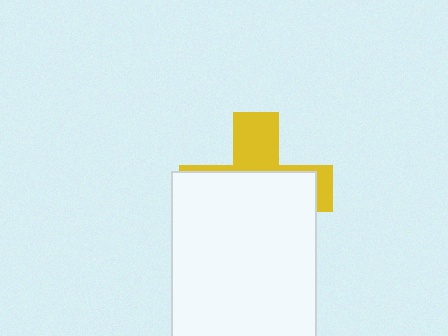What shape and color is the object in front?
The object in front is a white rectangle.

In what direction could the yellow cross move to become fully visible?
The yellow cross could move up. That would shift it out from behind the white rectangle entirely.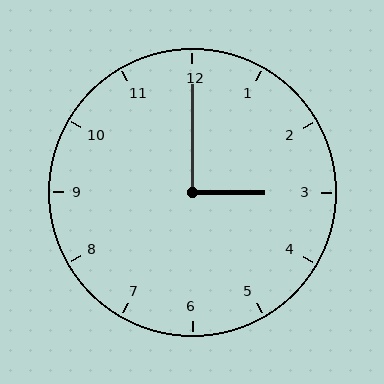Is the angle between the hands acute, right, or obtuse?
It is right.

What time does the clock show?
3:00.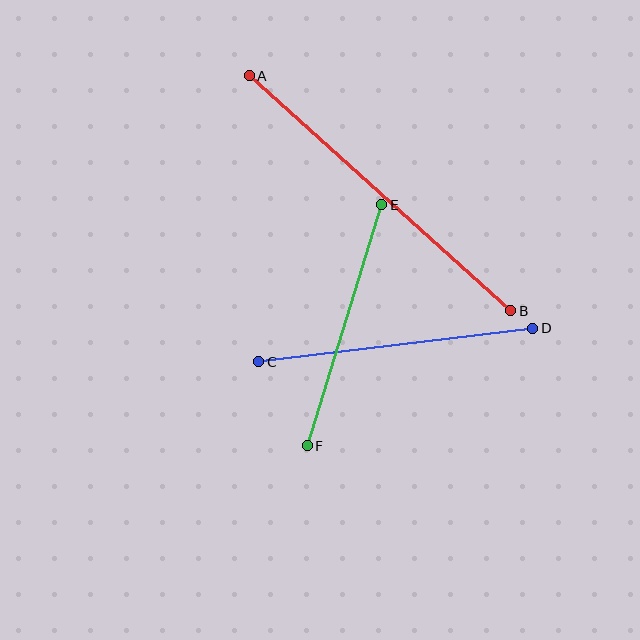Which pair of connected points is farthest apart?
Points A and B are farthest apart.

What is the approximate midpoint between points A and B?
The midpoint is at approximately (380, 193) pixels.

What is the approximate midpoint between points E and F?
The midpoint is at approximately (344, 325) pixels.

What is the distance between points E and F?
The distance is approximately 252 pixels.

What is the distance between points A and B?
The distance is approximately 352 pixels.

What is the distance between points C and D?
The distance is approximately 276 pixels.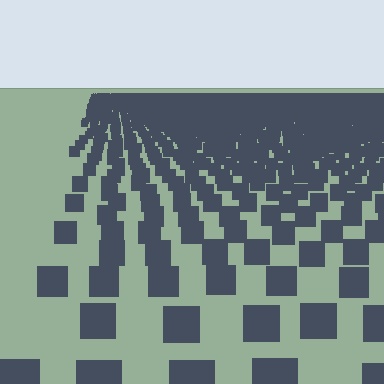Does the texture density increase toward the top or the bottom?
Density increases toward the top.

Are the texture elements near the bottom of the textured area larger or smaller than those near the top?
Larger. Near the bottom, elements are closer to the viewer and appear at a bigger on-screen size.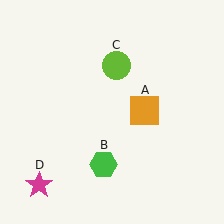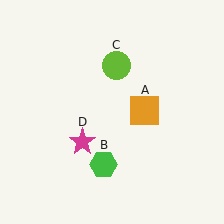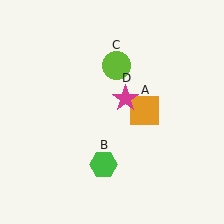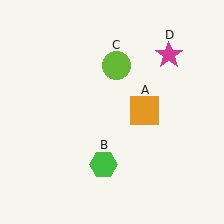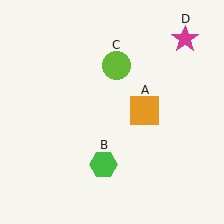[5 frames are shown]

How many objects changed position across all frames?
1 object changed position: magenta star (object D).